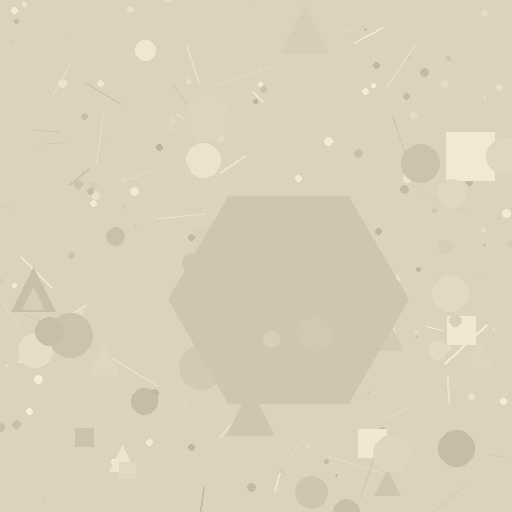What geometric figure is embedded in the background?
A hexagon is embedded in the background.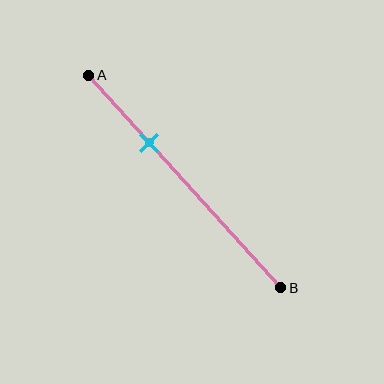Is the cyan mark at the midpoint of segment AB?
No, the mark is at about 30% from A, not at the 50% midpoint.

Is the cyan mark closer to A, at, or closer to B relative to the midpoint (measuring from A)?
The cyan mark is closer to point A than the midpoint of segment AB.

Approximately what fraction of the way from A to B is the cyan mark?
The cyan mark is approximately 30% of the way from A to B.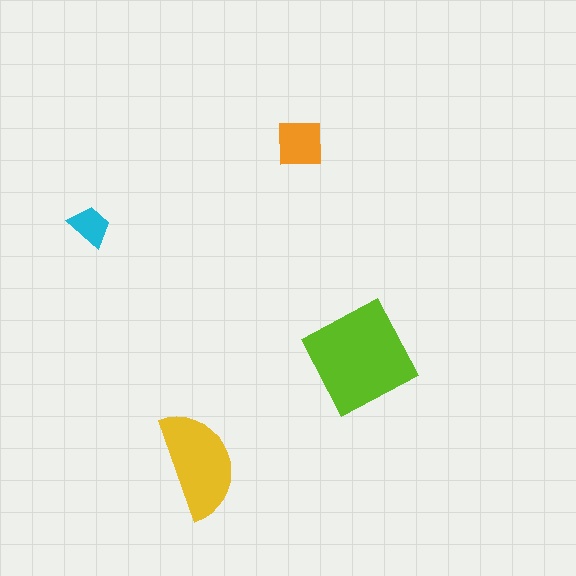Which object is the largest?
The lime square.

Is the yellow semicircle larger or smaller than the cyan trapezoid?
Larger.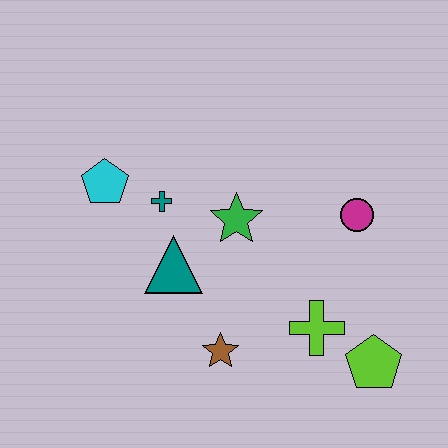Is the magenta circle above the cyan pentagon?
No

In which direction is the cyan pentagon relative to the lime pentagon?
The cyan pentagon is to the left of the lime pentagon.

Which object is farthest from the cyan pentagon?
The lime pentagon is farthest from the cyan pentagon.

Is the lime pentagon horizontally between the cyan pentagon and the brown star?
No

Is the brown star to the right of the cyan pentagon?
Yes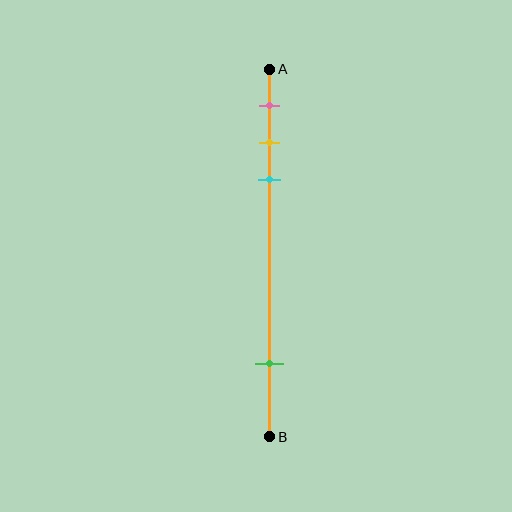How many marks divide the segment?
There are 4 marks dividing the segment.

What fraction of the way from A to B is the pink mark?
The pink mark is approximately 10% (0.1) of the way from A to B.